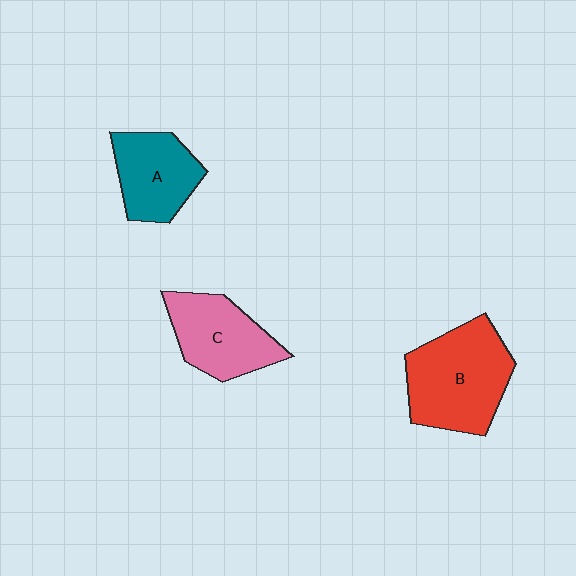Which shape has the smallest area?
Shape A (teal).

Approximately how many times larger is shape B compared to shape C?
Approximately 1.3 times.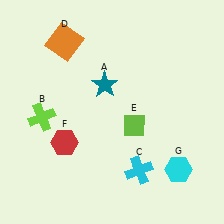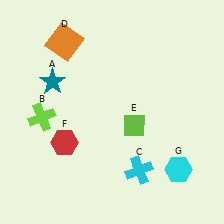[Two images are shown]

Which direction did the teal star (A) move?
The teal star (A) moved left.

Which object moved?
The teal star (A) moved left.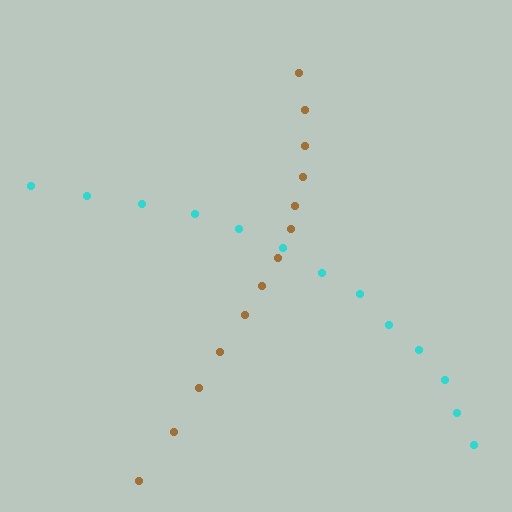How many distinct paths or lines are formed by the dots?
There are 2 distinct paths.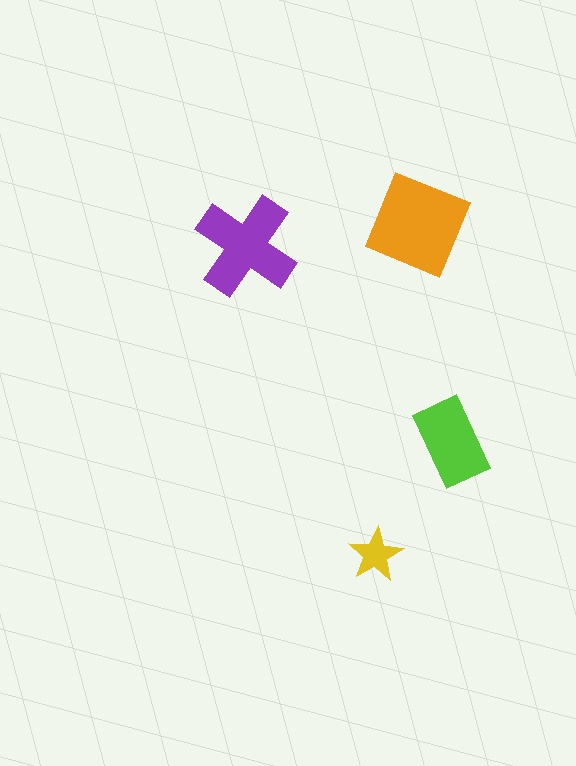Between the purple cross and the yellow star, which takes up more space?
The purple cross.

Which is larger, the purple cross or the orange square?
The orange square.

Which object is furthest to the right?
The lime rectangle is rightmost.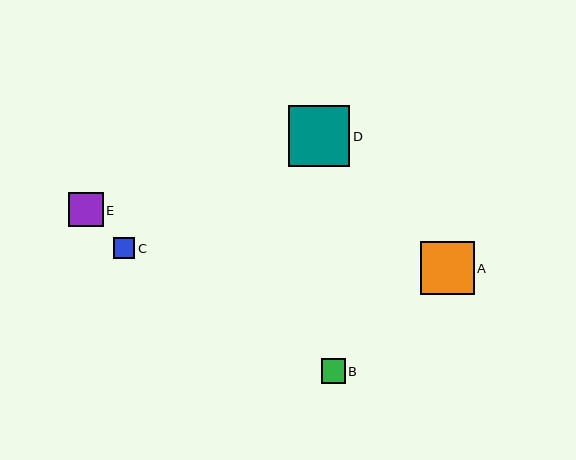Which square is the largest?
Square D is the largest with a size of approximately 61 pixels.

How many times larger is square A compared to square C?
Square A is approximately 2.6 times the size of square C.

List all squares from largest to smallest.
From largest to smallest: D, A, E, B, C.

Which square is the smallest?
Square C is the smallest with a size of approximately 21 pixels.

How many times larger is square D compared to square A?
Square D is approximately 1.1 times the size of square A.